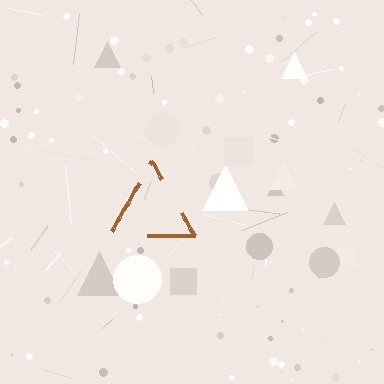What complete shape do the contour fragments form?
The contour fragments form a triangle.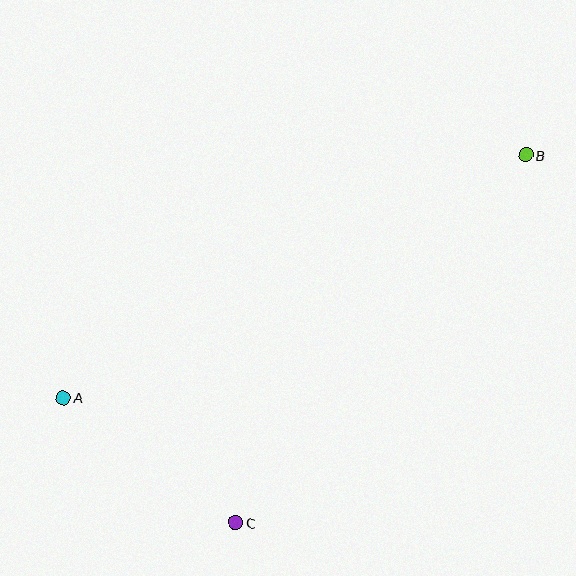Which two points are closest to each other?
Points A and C are closest to each other.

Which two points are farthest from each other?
Points A and B are farthest from each other.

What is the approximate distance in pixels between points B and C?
The distance between B and C is approximately 469 pixels.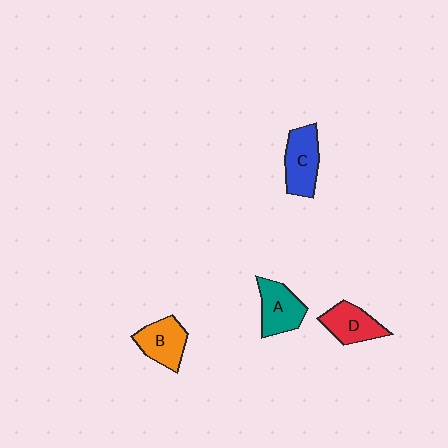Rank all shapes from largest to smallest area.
From largest to smallest: C (blue), A (teal), B (orange), D (red).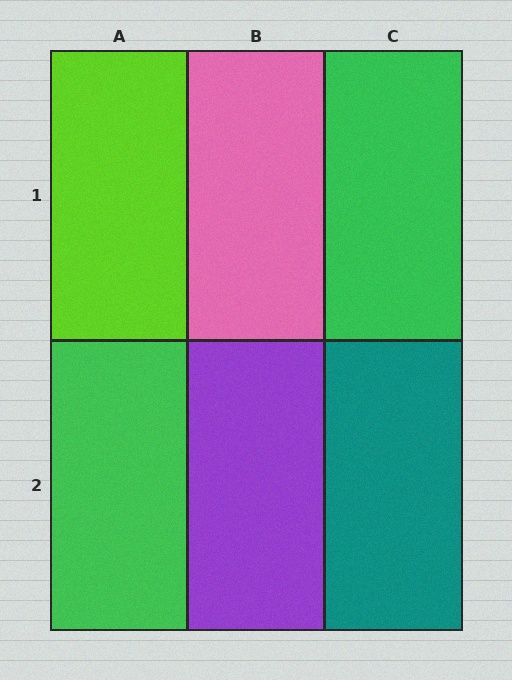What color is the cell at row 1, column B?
Pink.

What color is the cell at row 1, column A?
Lime.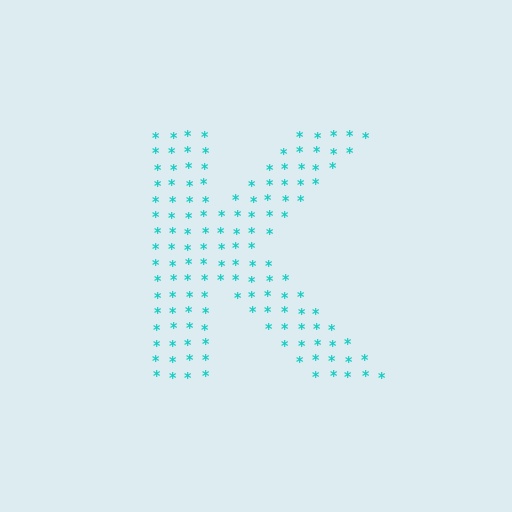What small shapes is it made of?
It is made of small asterisks.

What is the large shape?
The large shape is the letter K.